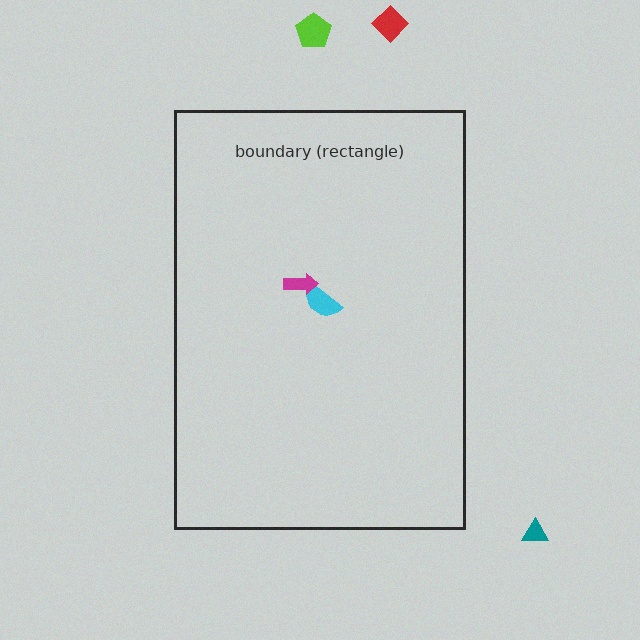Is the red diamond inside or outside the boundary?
Outside.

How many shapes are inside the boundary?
2 inside, 3 outside.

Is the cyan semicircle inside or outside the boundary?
Inside.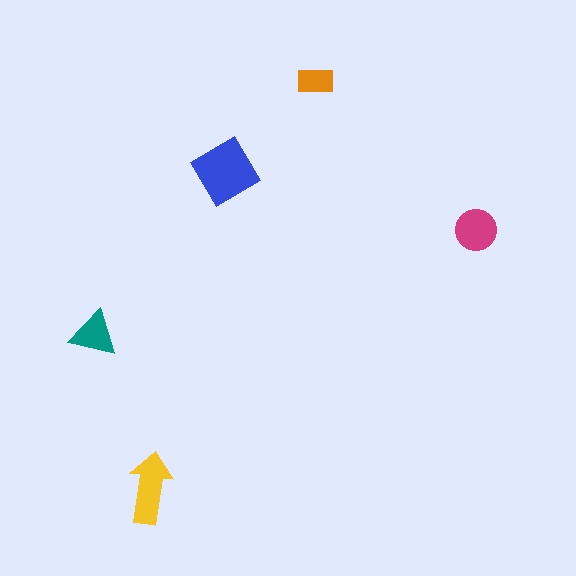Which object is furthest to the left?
The teal triangle is leftmost.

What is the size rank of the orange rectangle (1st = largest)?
5th.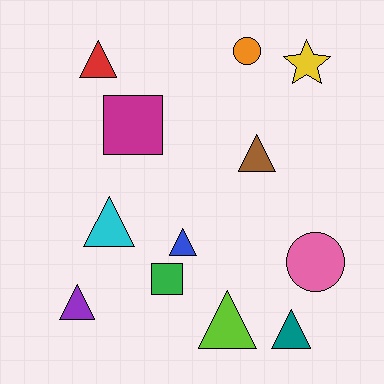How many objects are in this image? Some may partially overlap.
There are 12 objects.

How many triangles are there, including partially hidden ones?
There are 7 triangles.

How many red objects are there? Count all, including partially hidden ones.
There is 1 red object.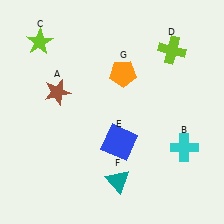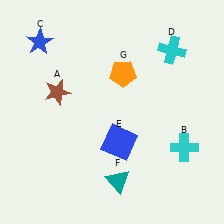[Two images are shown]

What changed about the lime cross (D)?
In Image 1, D is lime. In Image 2, it changed to cyan.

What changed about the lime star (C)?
In Image 1, C is lime. In Image 2, it changed to blue.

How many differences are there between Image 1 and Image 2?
There are 2 differences between the two images.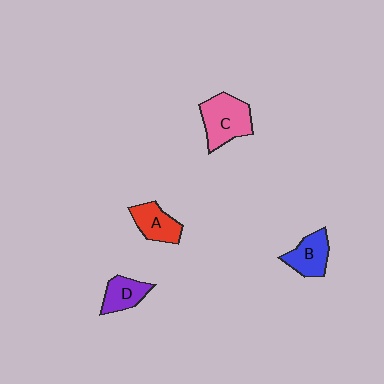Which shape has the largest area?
Shape C (pink).